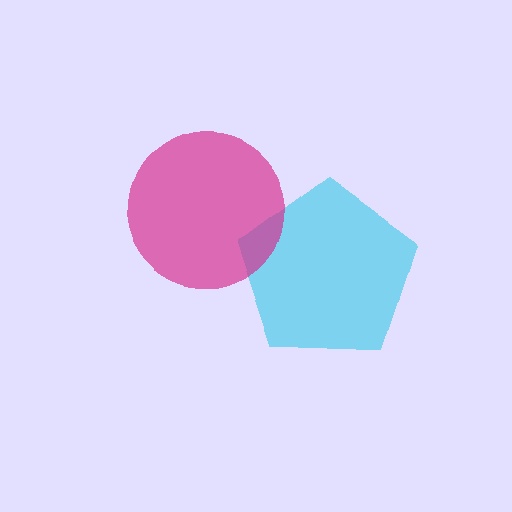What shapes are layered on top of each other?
The layered shapes are: a cyan pentagon, a magenta circle.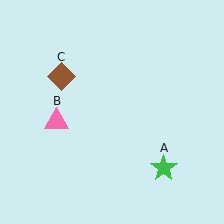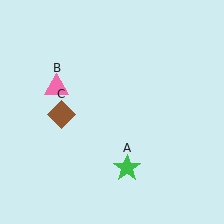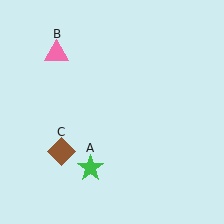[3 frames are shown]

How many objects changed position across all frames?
3 objects changed position: green star (object A), pink triangle (object B), brown diamond (object C).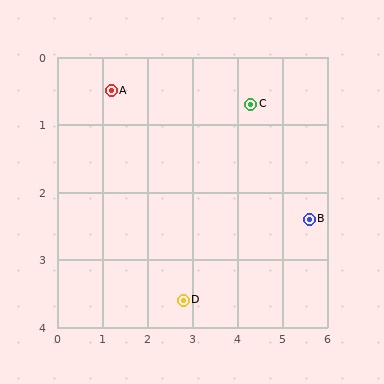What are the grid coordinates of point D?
Point D is at approximately (2.8, 3.6).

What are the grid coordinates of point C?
Point C is at approximately (4.3, 0.7).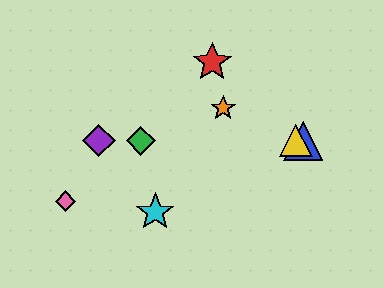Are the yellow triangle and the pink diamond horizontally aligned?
No, the yellow triangle is at y≈141 and the pink diamond is at y≈201.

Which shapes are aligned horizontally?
The blue triangle, the green diamond, the yellow triangle, the purple diamond are aligned horizontally.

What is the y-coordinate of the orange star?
The orange star is at y≈108.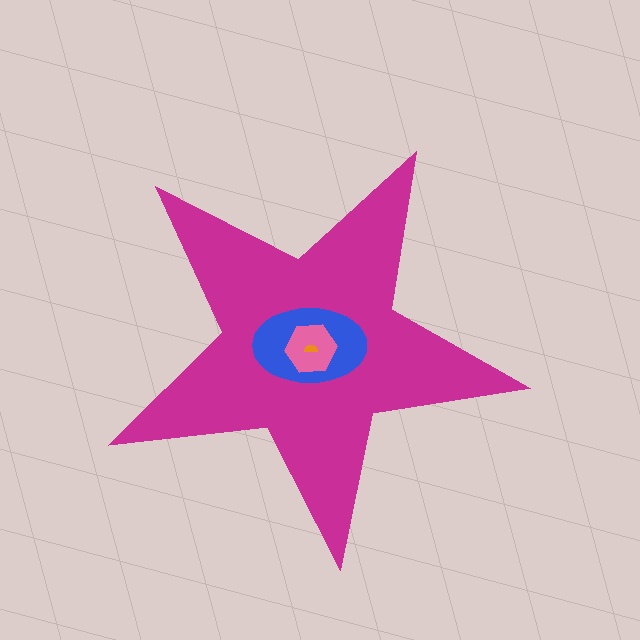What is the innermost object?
The orange semicircle.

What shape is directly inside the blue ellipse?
The pink hexagon.